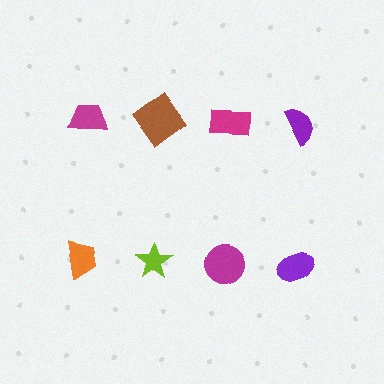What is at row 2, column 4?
A purple ellipse.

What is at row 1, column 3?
A magenta rectangle.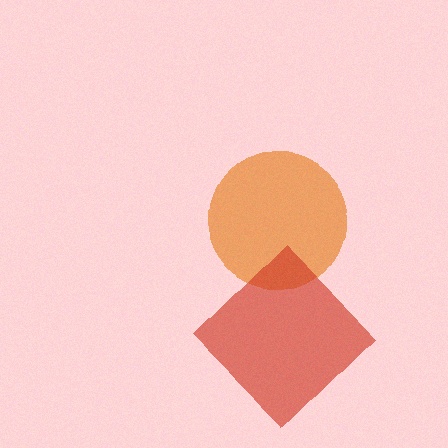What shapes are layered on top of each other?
The layered shapes are: an orange circle, a red diamond.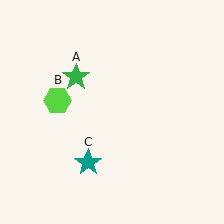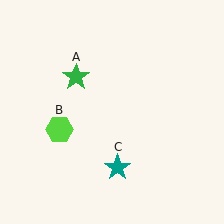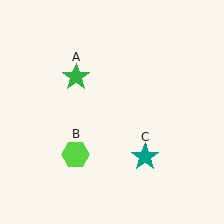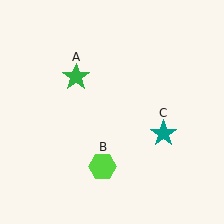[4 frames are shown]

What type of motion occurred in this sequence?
The lime hexagon (object B), teal star (object C) rotated counterclockwise around the center of the scene.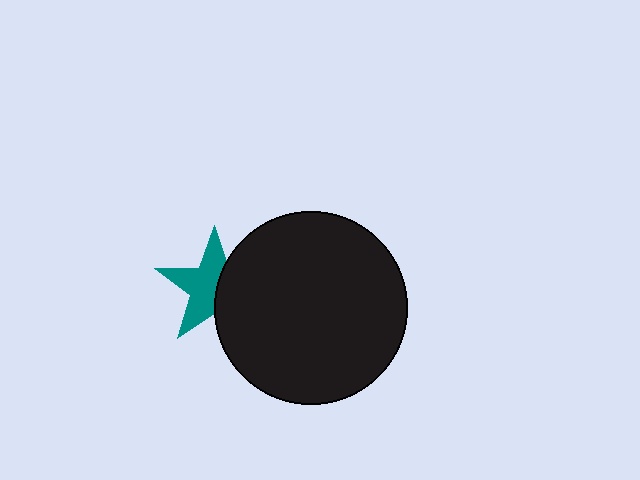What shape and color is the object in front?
The object in front is a black circle.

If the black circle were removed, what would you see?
You would see the complete teal star.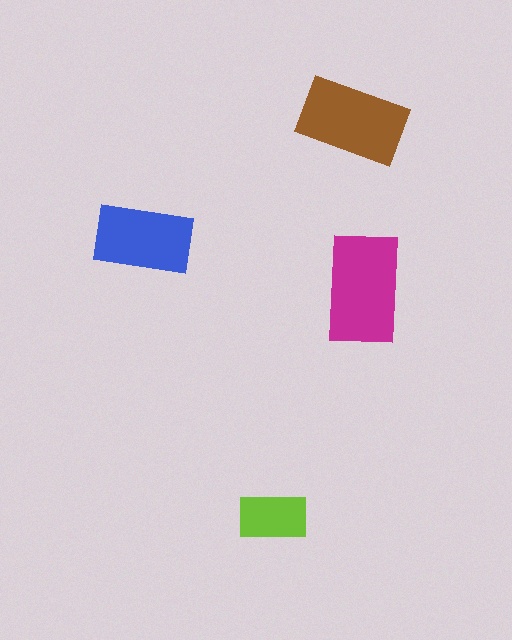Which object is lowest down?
The lime rectangle is bottommost.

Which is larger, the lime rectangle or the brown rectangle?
The brown one.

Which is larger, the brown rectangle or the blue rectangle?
The brown one.